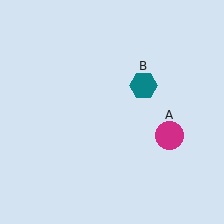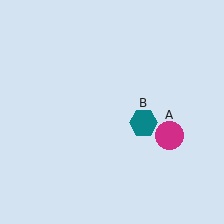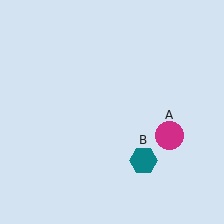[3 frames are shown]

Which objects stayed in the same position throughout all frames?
Magenta circle (object A) remained stationary.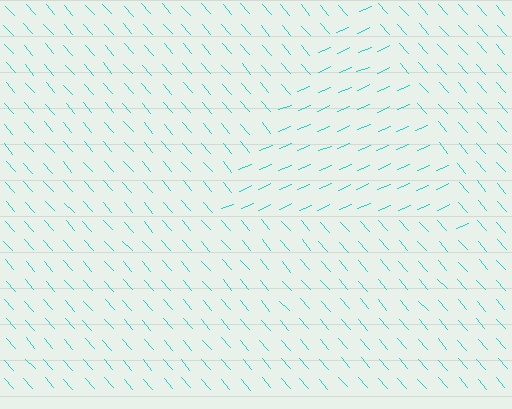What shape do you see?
I see a triangle.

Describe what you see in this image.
The image is filled with small cyan line segments. A triangle region in the image has lines oriented differently from the surrounding lines, creating a visible texture boundary.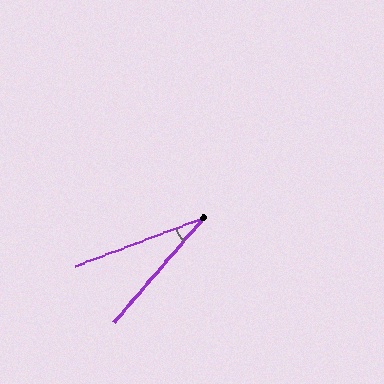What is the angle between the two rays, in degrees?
Approximately 29 degrees.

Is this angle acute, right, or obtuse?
It is acute.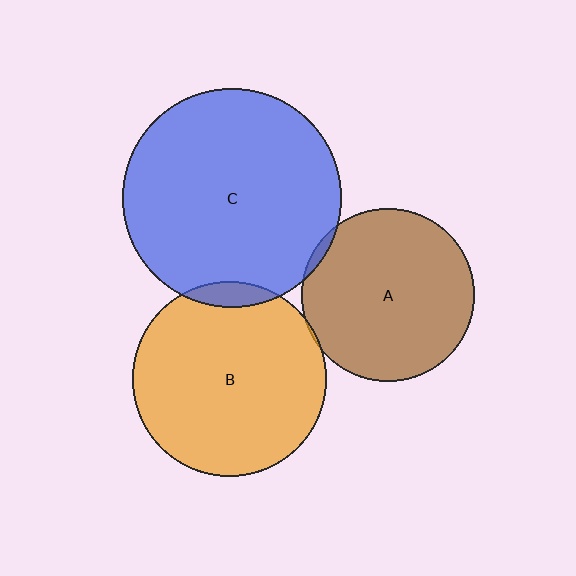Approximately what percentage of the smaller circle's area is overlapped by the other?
Approximately 5%.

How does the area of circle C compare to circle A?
Approximately 1.6 times.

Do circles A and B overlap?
Yes.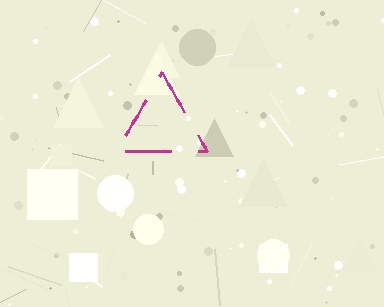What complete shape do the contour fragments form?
The contour fragments form a triangle.